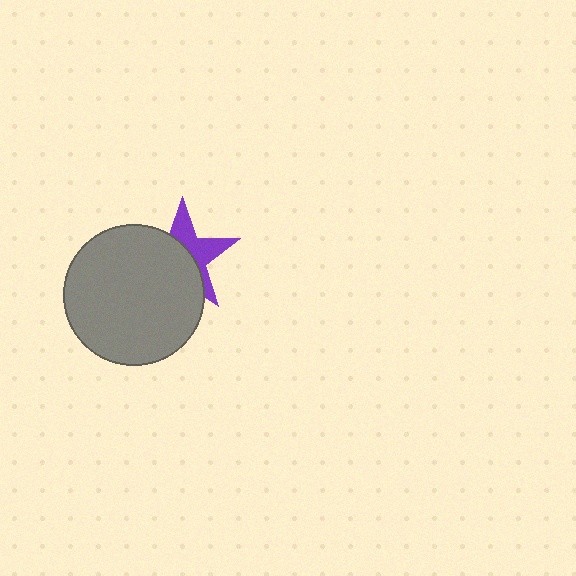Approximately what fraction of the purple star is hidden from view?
Roughly 58% of the purple star is hidden behind the gray circle.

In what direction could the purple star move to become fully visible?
The purple star could move toward the upper-right. That would shift it out from behind the gray circle entirely.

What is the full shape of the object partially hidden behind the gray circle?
The partially hidden object is a purple star.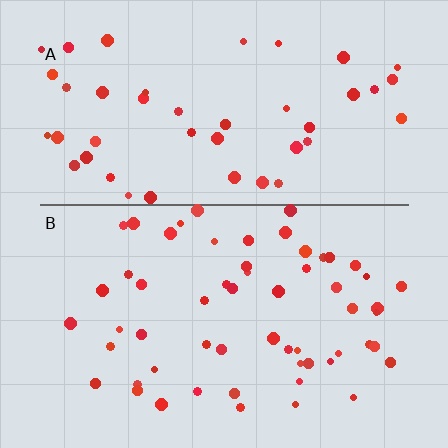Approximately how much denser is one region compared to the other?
Approximately 1.3× — region B over region A.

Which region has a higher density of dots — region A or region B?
B (the bottom).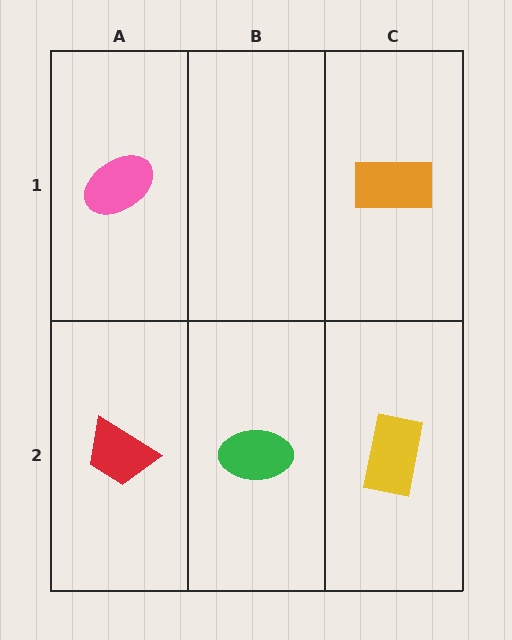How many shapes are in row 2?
3 shapes.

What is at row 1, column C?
An orange rectangle.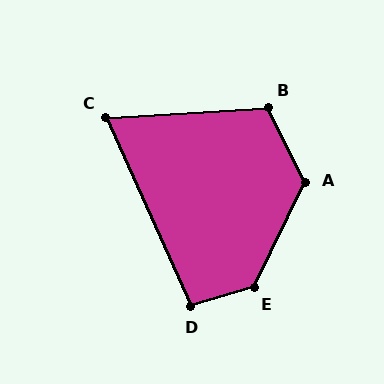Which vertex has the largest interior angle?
E, at approximately 132 degrees.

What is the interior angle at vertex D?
Approximately 98 degrees (obtuse).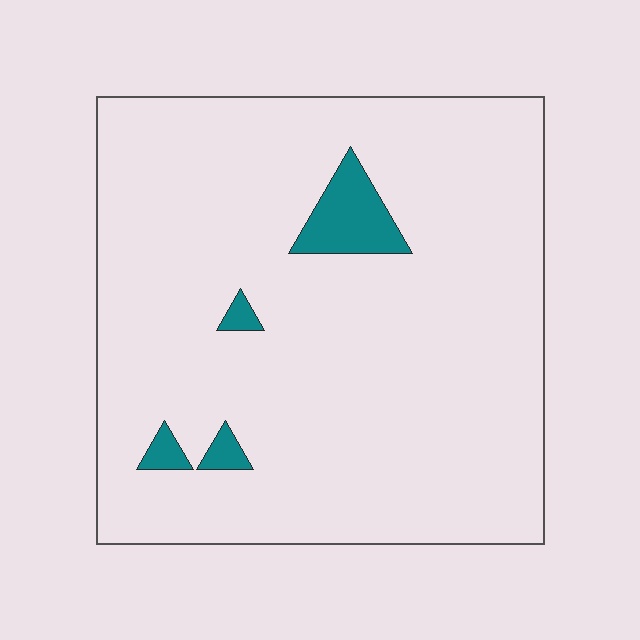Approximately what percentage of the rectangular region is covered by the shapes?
Approximately 5%.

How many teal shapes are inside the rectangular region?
4.